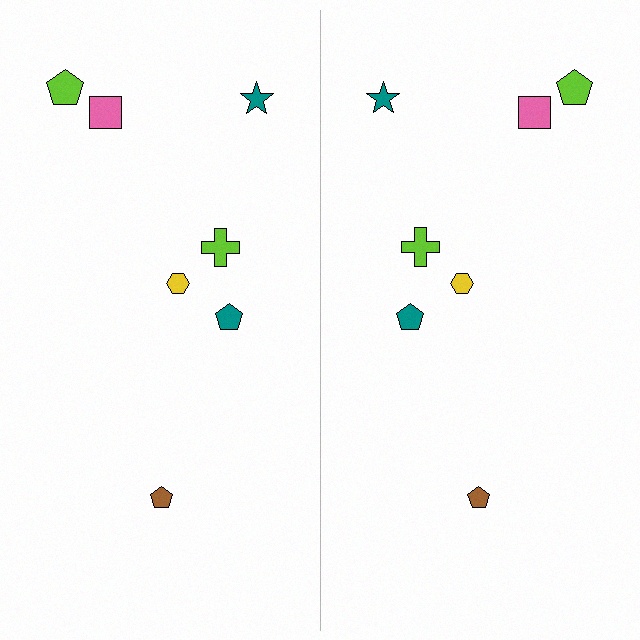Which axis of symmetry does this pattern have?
The pattern has a vertical axis of symmetry running through the center of the image.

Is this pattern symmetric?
Yes, this pattern has bilateral (reflection) symmetry.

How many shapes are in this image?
There are 14 shapes in this image.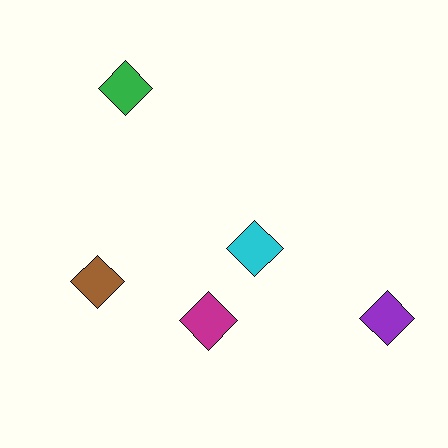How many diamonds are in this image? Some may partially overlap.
There are 5 diamonds.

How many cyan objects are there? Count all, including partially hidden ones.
There is 1 cyan object.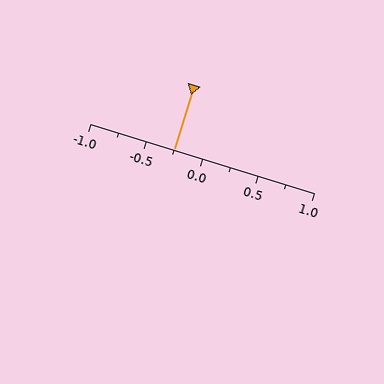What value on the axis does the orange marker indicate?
The marker indicates approximately -0.25.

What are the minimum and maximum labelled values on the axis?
The axis runs from -1.0 to 1.0.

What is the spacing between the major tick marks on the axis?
The major ticks are spaced 0.5 apart.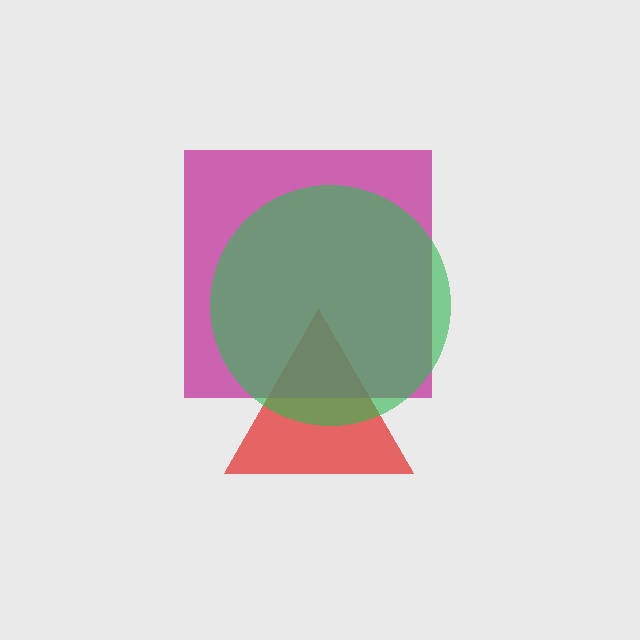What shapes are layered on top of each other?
The layered shapes are: a red triangle, a magenta square, a green circle.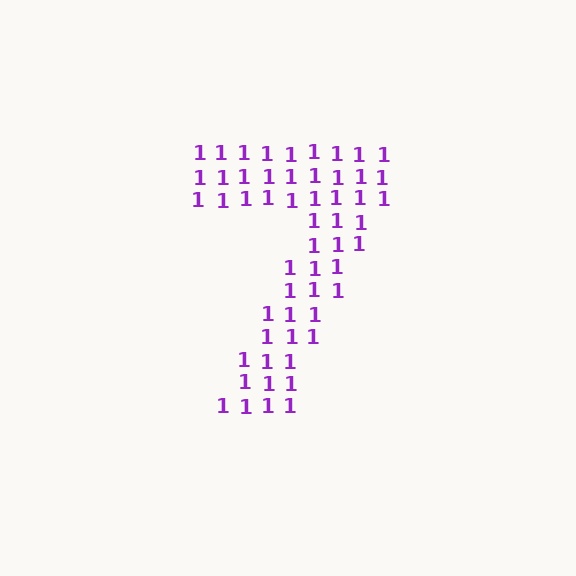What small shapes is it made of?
It is made of small digit 1's.